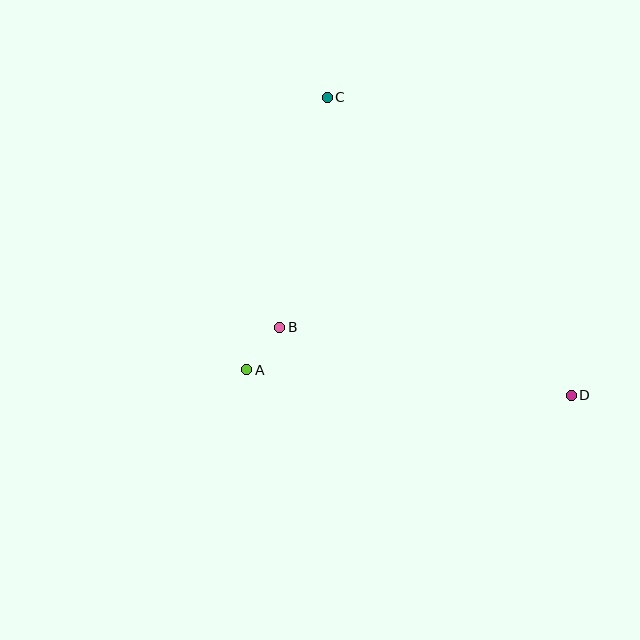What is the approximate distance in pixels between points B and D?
The distance between B and D is approximately 299 pixels.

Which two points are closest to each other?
Points A and B are closest to each other.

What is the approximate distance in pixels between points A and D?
The distance between A and D is approximately 326 pixels.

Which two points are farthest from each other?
Points C and D are farthest from each other.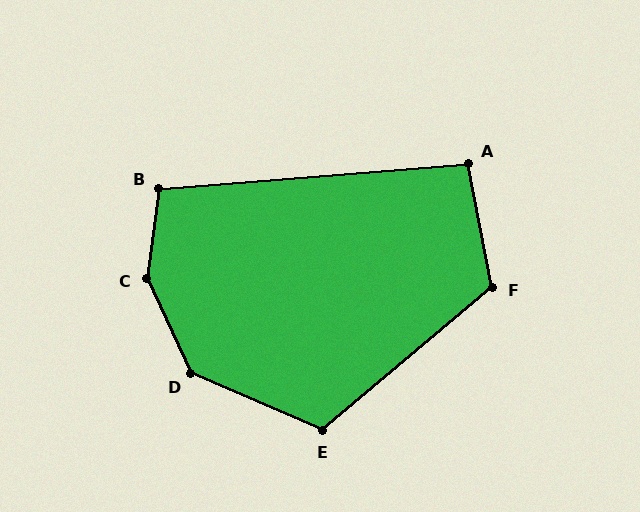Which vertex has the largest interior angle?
C, at approximately 148 degrees.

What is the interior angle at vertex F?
Approximately 120 degrees (obtuse).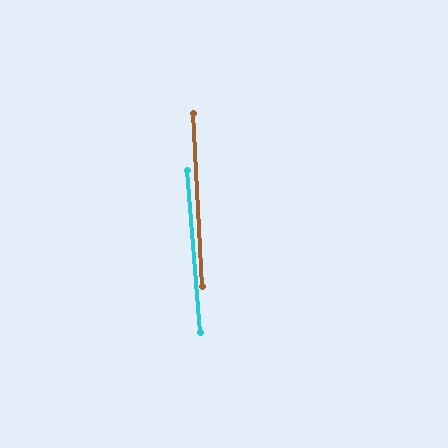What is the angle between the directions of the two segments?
Approximately 2 degrees.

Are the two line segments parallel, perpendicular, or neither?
Parallel — their directions differ by only 1.7°.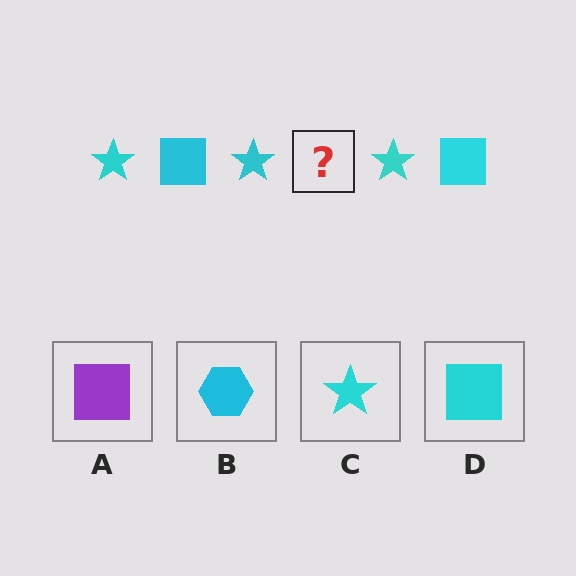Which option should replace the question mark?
Option D.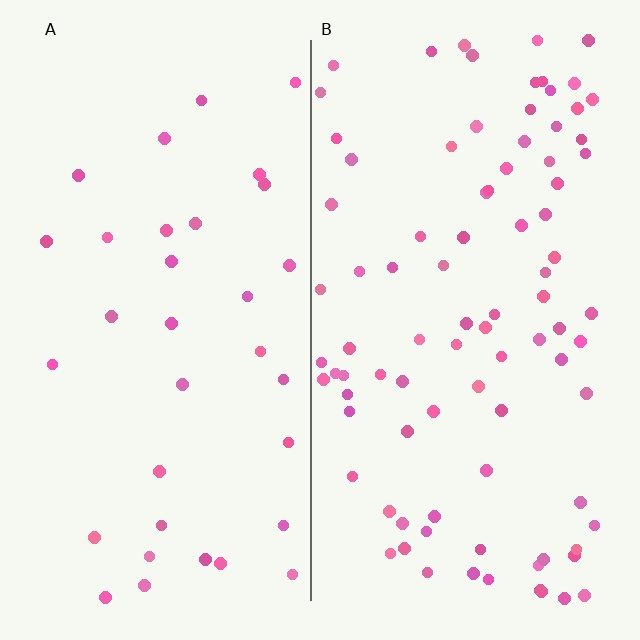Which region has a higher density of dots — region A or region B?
B (the right).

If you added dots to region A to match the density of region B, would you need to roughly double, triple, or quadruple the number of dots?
Approximately triple.